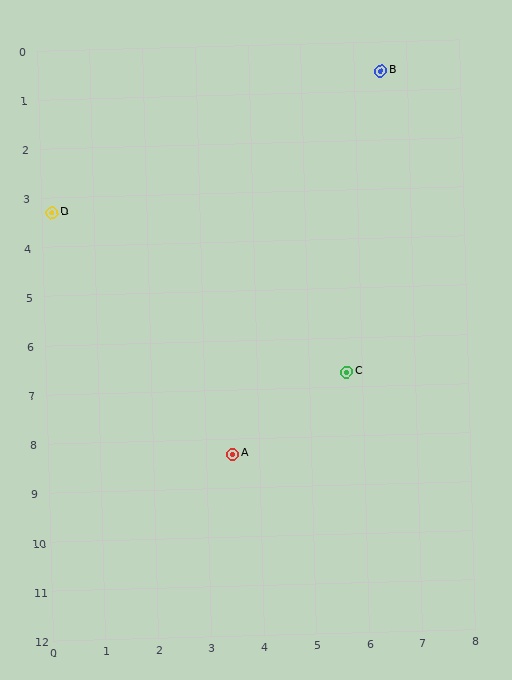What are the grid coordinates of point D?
Point D is at approximately (0.2, 3.3).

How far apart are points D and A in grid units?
Points D and A are about 6.0 grid units apart.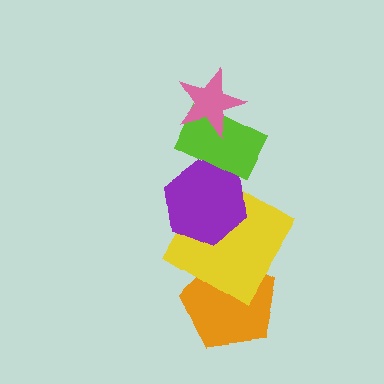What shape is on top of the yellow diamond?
The purple hexagon is on top of the yellow diamond.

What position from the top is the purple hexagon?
The purple hexagon is 3rd from the top.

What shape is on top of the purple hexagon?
The lime rectangle is on top of the purple hexagon.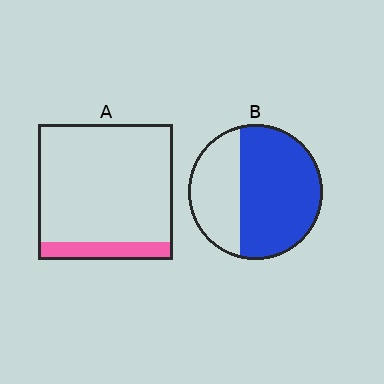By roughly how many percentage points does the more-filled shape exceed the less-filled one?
By roughly 50 percentage points (B over A).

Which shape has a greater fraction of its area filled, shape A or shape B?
Shape B.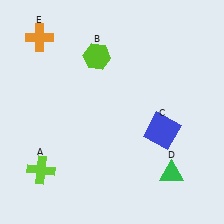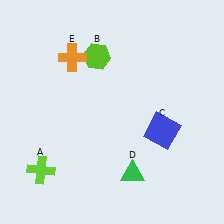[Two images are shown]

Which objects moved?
The objects that moved are: the green triangle (D), the orange cross (E).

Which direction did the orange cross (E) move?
The orange cross (E) moved right.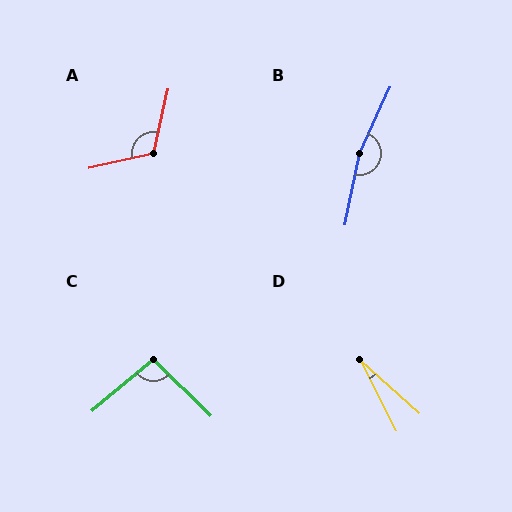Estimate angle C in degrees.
Approximately 96 degrees.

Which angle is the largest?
B, at approximately 167 degrees.